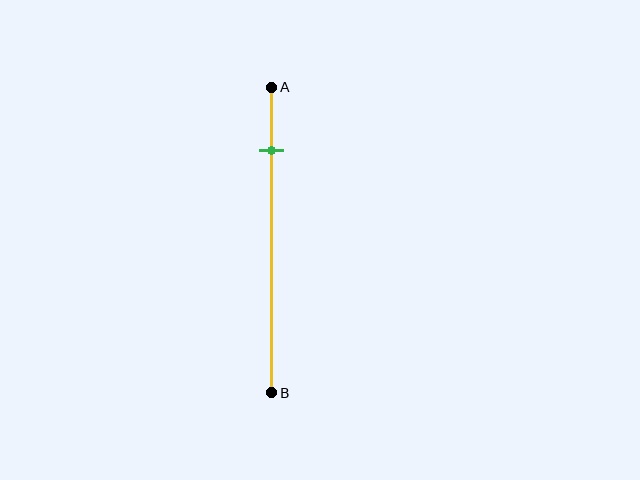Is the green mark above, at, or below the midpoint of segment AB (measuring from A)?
The green mark is above the midpoint of segment AB.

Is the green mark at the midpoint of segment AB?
No, the mark is at about 20% from A, not at the 50% midpoint.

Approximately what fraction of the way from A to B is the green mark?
The green mark is approximately 20% of the way from A to B.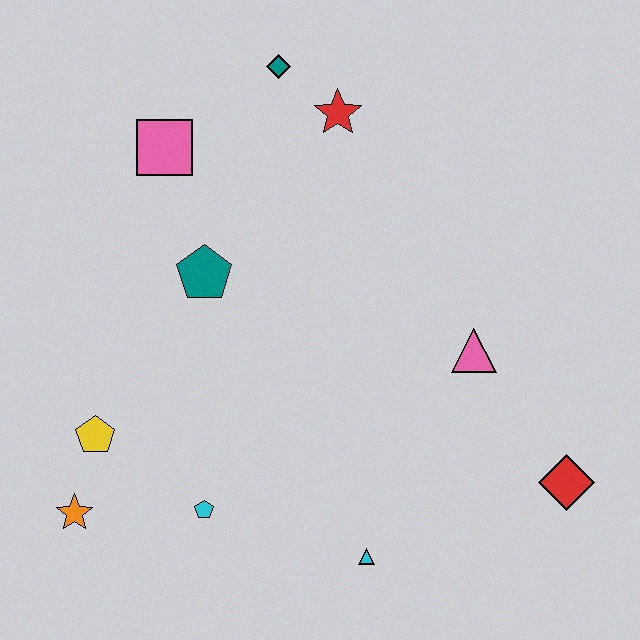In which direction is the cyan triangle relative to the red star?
The cyan triangle is below the red star.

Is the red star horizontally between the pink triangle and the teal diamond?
Yes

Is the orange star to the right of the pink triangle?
No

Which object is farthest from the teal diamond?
The red diamond is farthest from the teal diamond.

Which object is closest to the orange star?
The yellow pentagon is closest to the orange star.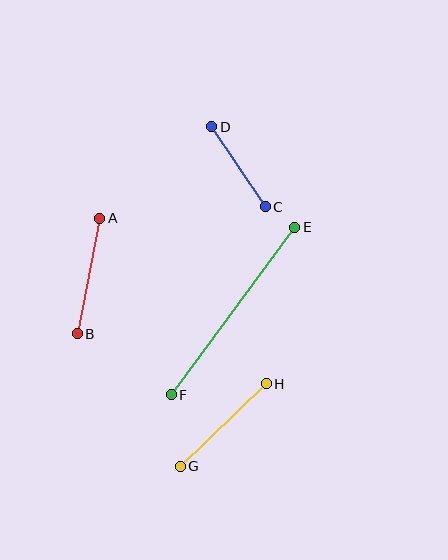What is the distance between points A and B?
The distance is approximately 118 pixels.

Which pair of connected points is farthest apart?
Points E and F are farthest apart.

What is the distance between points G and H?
The distance is approximately 119 pixels.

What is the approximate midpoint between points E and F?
The midpoint is at approximately (233, 311) pixels.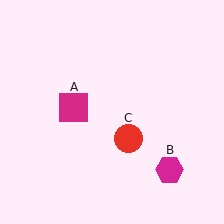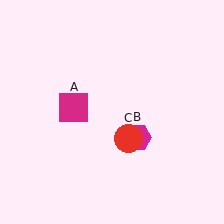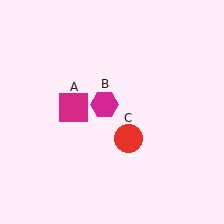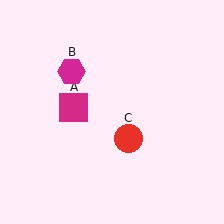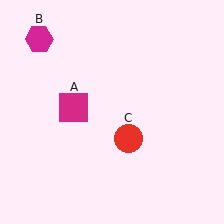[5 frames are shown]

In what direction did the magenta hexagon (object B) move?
The magenta hexagon (object B) moved up and to the left.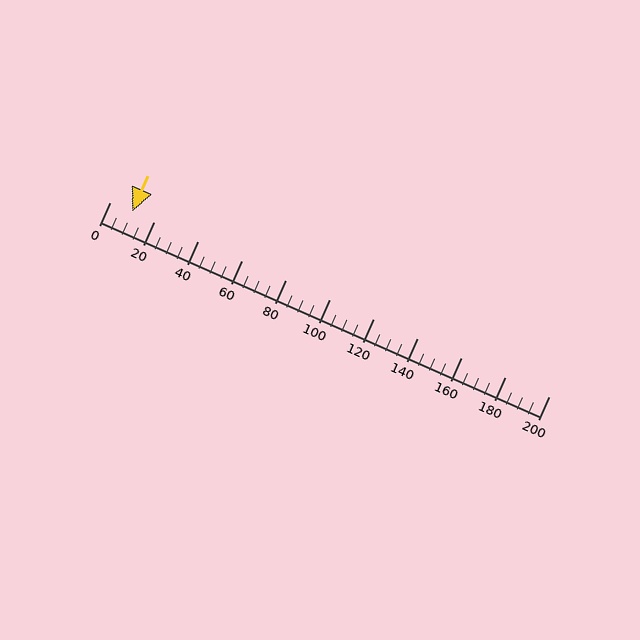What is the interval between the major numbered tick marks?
The major tick marks are spaced 20 units apart.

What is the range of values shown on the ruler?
The ruler shows values from 0 to 200.